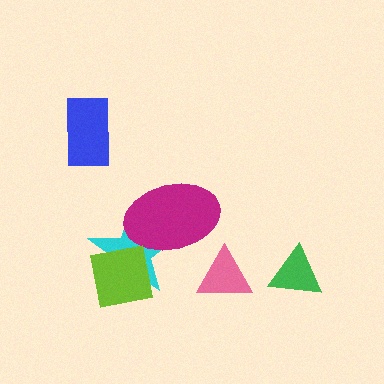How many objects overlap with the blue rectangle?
0 objects overlap with the blue rectangle.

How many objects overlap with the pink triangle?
0 objects overlap with the pink triangle.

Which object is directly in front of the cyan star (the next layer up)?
The magenta ellipse is directly in front of the cyan star.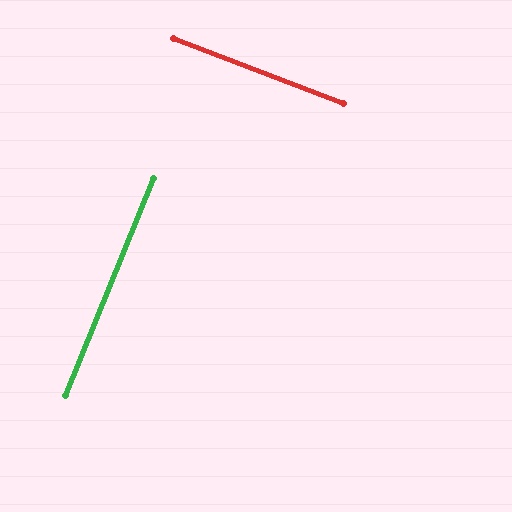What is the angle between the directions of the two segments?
Approximately 89 degrees.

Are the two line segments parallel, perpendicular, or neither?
Perpendicular — they meet at approximately 89°.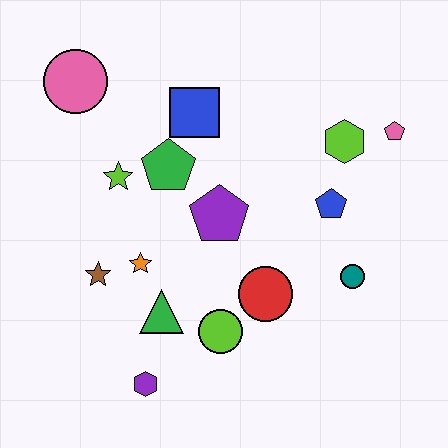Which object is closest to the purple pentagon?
The green pentagon is closest to the purple pentagon.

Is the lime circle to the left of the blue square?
No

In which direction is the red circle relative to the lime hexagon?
The red circle is below the lime hexagon.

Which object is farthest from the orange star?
The pink pentagon is farthest from the orange star.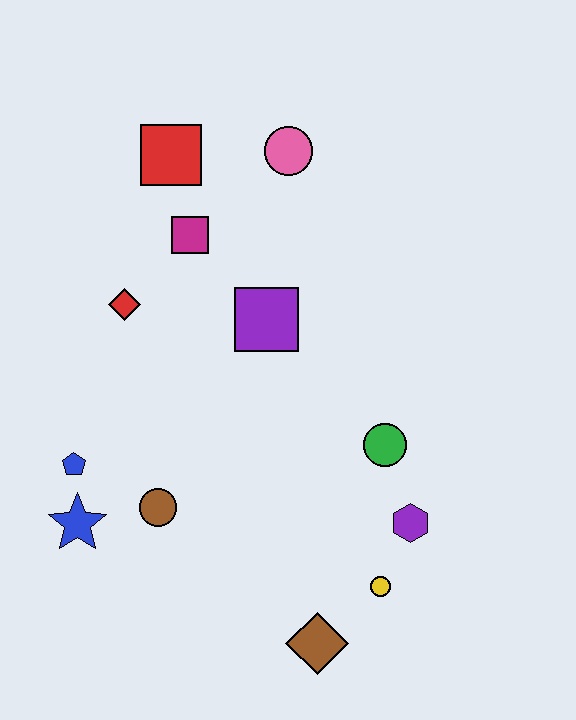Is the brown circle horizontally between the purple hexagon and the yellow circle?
No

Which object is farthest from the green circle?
The red square is farthest from the green circle.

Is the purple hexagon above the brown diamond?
Yes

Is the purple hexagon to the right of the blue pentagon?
Yes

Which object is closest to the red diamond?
The magenta square is closest to the red diamond.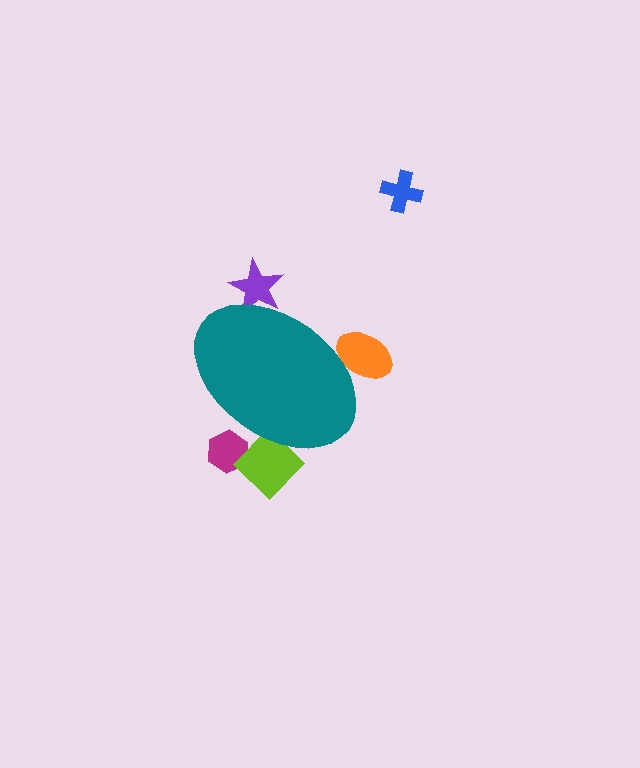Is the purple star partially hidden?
Yes, the purple star is partially hidden behind the teal ellipse.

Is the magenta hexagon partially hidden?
Yes, the magenta hexagon is partially hidden behind the teal ellipse.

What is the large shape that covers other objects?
A teal ellipse.